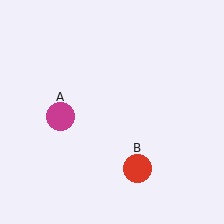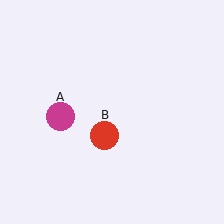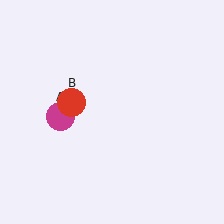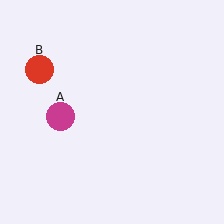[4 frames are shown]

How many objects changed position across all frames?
1 object changed position: red circle (object B).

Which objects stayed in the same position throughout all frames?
Magenta circle (object A) remained stationary.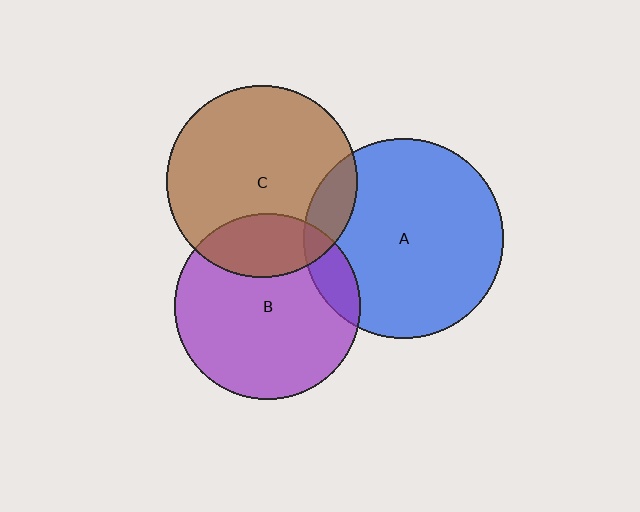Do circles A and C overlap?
Yes.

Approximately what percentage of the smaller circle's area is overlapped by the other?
Approximately 10%.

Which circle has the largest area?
Circle A (blue).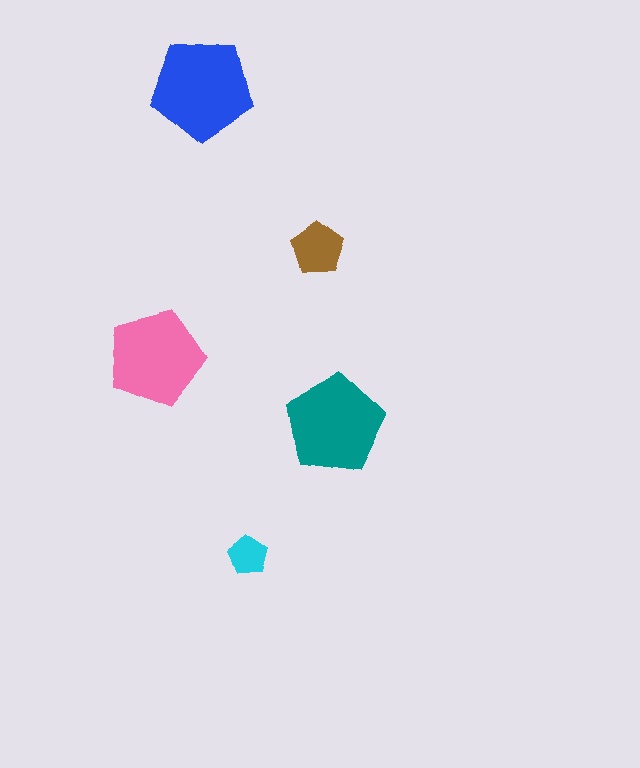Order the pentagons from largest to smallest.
the blue one, the teal one, the pink one, the brown one, the cyan one.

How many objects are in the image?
There are 5 objects in the image.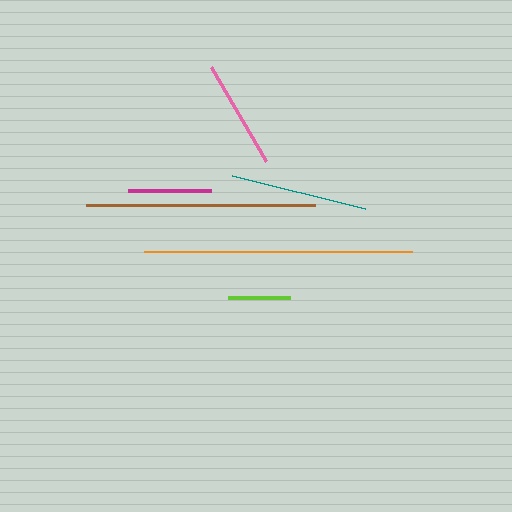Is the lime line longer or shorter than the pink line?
The pink line is longer than the lime line.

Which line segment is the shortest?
The lime line is the shortest at approximately 61 pixels.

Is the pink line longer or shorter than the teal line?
The teal line is longer than the pink line.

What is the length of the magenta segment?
The magenta segment is approximately 83 pixels long.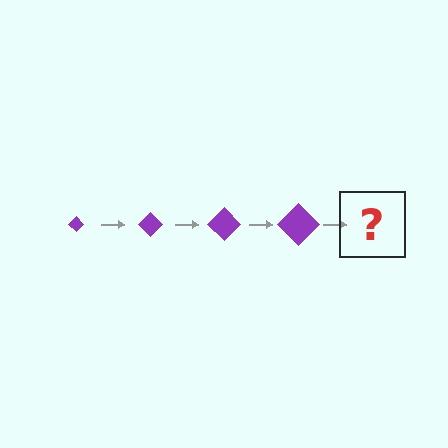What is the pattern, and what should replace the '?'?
The pattern is that the diamond gets progressively larger each step. The '?' should be a purple diamond, larger than the previous one.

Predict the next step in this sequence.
The next step is a purple diamond, larger than the previous one.